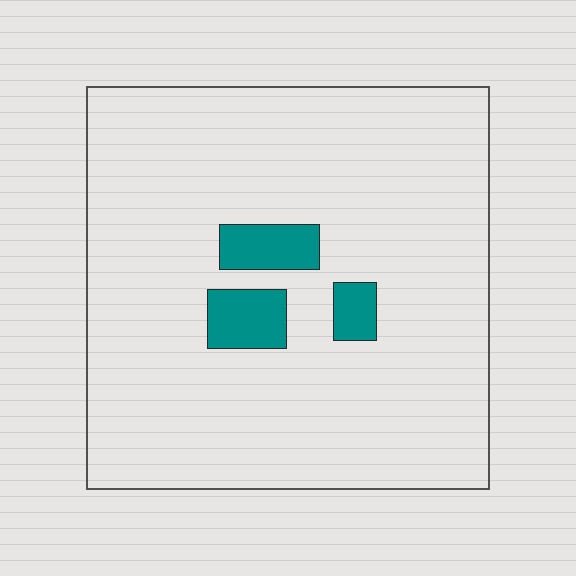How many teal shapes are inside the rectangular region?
3.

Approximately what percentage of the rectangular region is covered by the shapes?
Approximately 5%.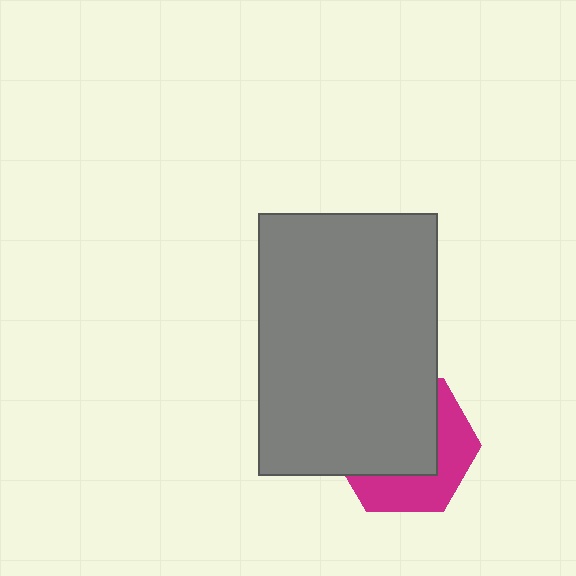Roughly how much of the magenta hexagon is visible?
A small part of it is visible (roughly 41%).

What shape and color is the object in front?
The object in front is a gray rectangle.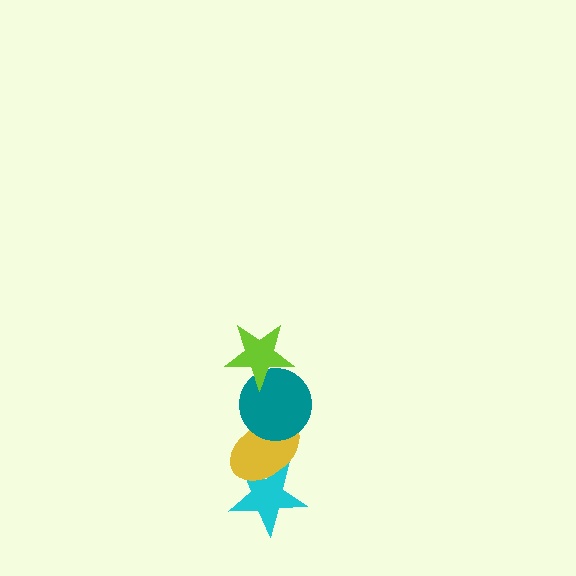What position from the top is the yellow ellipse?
The yellow ellipse is 3rd from the top.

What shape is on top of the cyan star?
The yellow ellipse is on top of the cyan star.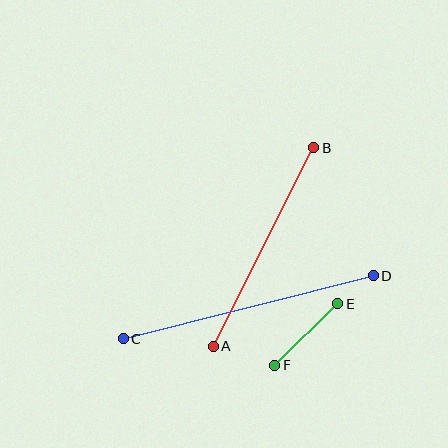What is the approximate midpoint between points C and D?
The midpoint is at approximately (248, 307) pixels.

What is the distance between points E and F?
The distance is approximately 88 pixels.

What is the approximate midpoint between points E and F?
The midpoint is at approximately (306, 335) pixels.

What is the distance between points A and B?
The distance is approximately 222 pixels.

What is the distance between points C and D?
The distance is approximately 258 pixels.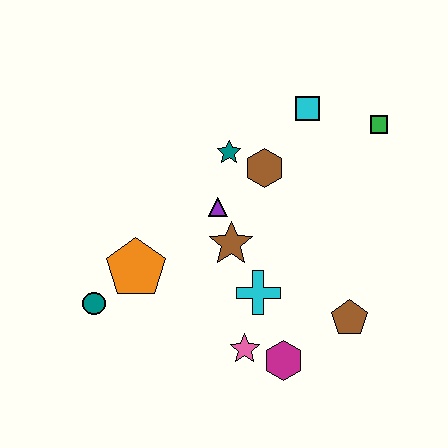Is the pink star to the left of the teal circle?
No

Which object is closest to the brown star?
The purple triangle is closest to the brown star.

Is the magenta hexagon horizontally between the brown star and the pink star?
No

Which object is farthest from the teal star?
The magenta hexagon is farthest from the teal star.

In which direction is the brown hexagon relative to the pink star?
The brown hexagon is above the pink star.